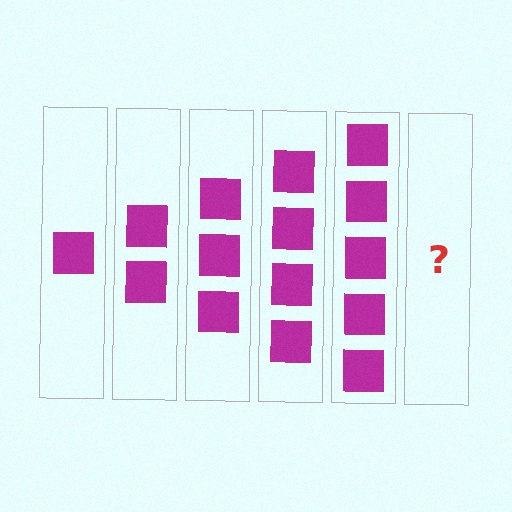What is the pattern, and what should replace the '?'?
The pattern is that each step adds one more square. The '?' should be 6 squares.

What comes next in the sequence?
The next element should be 6 squares.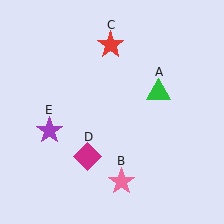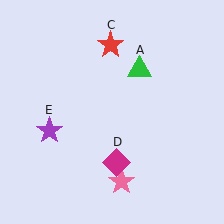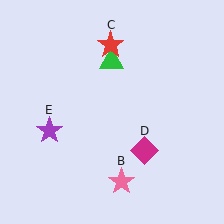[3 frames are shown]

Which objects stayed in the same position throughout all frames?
Pink star (object B) and red star (object C) and purple star (object E) remained stationary.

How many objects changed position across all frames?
2 objects changed position: green triangle (object A), magenta diamond (object D).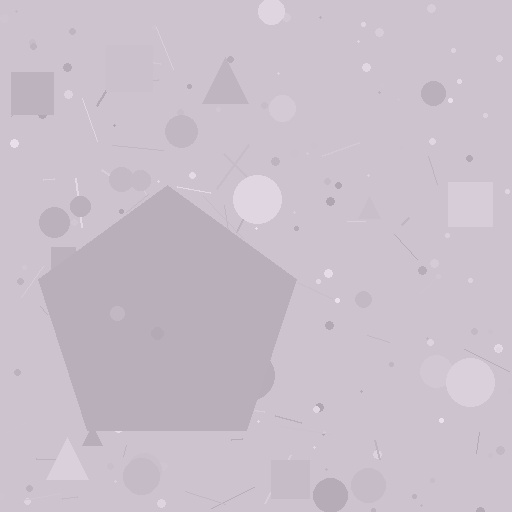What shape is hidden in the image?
A pentagon is hidden in the image.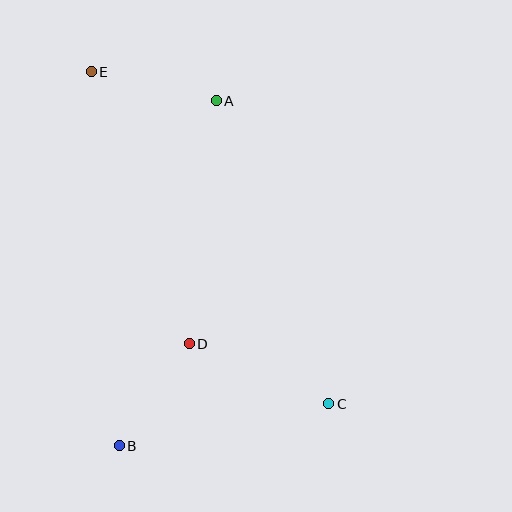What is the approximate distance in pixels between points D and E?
The distance between D and E is approximately 289 pixels.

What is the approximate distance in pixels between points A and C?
The distance between A and C is approximately 324 pixels.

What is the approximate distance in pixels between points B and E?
The distance between B and E is approximately 375 pixels.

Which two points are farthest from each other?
Points C and E are farthest from each other.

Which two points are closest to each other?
Points B and D are closest to each other.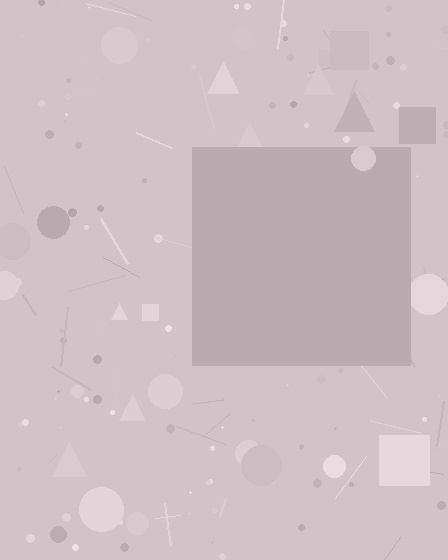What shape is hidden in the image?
A square is hidden in the image.